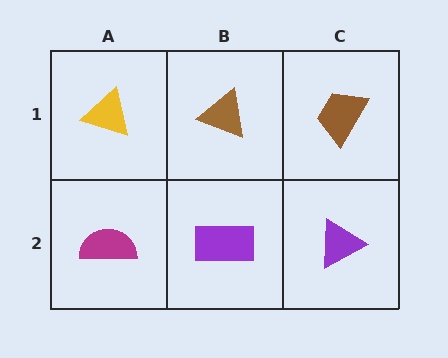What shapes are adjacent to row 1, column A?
A magenta semicircle (row 2, column A), a brown triangle (row 1, column B).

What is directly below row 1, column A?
A magenta semicircle.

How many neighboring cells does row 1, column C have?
2.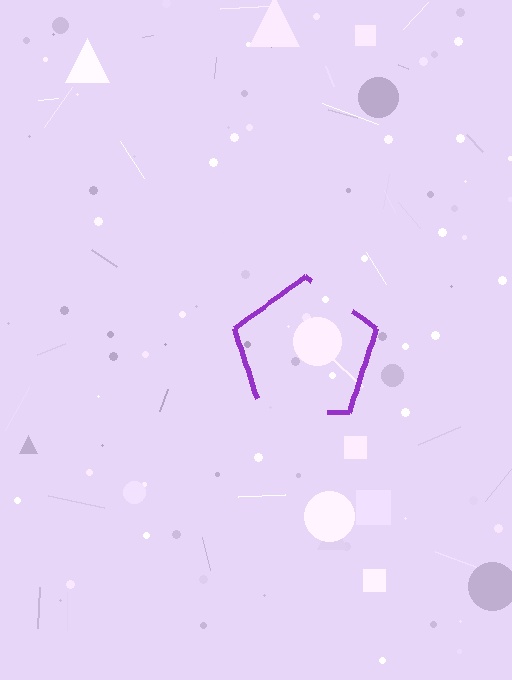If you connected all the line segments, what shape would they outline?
They would outline a pentagon.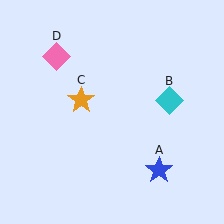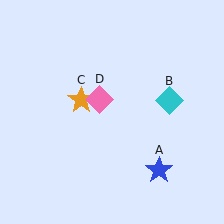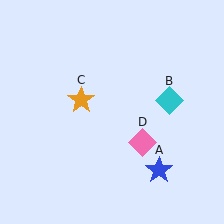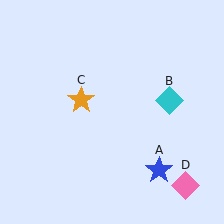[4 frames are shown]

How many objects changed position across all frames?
1 object changed position: pink diamond (object D).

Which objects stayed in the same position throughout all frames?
Blue star (object A) and cyan diamond (object B) and orange star (object C) remained stationary.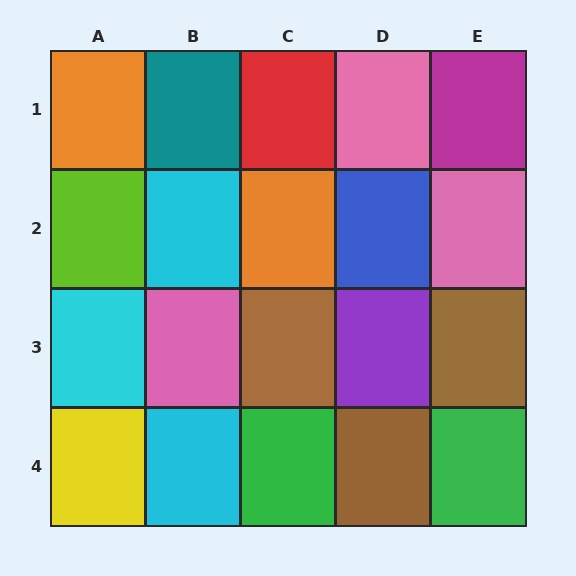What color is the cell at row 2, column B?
Cyan.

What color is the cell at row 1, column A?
Orange.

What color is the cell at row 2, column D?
Blue.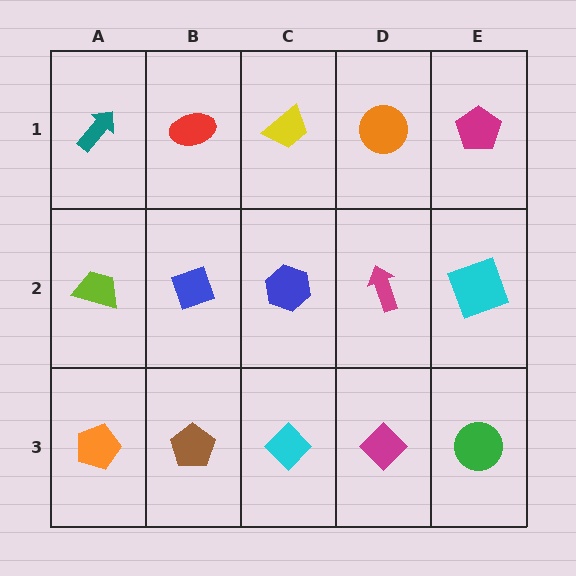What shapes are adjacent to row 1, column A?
A lime trapezoid (row 2, column A), a red ellipse (row 1, column B).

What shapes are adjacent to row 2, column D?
An orange circle (row 1, column D), a magenta diamond (row 3, column D), a blue hexagon (row 2, column C), a cyan square (row 2, column E).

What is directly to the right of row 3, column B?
A cyan diamond.